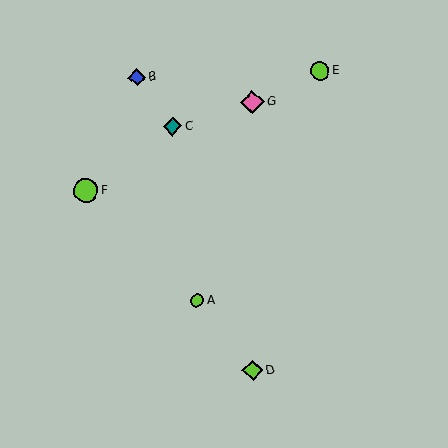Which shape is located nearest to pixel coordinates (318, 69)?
The lime circle (labeled E) at (320, 71) is nearest to that location.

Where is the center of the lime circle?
The center of the lime circle is at (86, 191).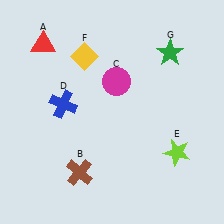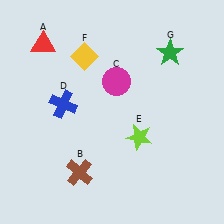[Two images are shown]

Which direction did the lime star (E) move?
The lime star (E) moved left.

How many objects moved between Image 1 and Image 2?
1 object moved between the two images.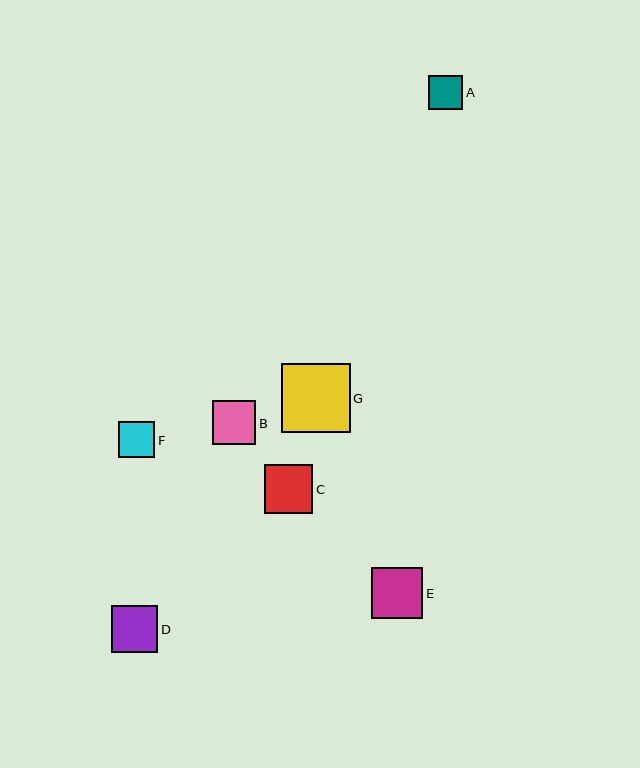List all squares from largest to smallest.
From largest to smallest: G, E, C, D, B, F, A.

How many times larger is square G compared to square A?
Square G is approximately 2.0 times the size of square A.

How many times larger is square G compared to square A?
Square G is approximately 2.0 times the size of square A.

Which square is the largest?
Square G is the largest with a size of approximately 68 pixels.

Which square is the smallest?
Square A is the smallest with a size of approximately 34 pixels.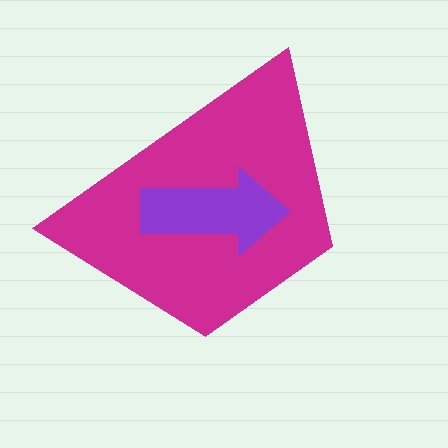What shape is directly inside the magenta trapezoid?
The purple arrow.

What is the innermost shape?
The purple arrow.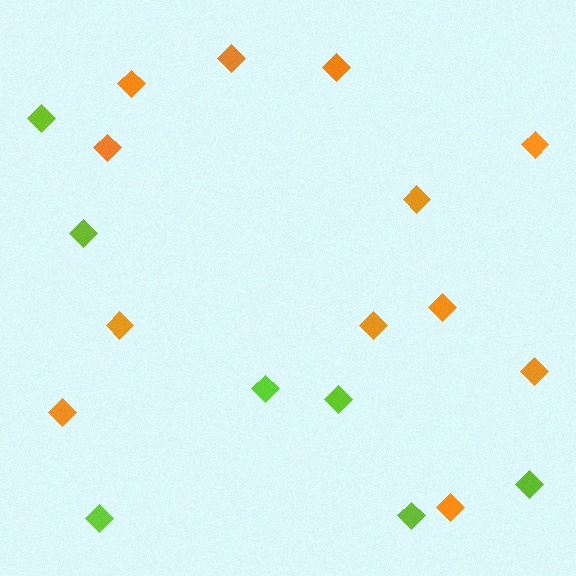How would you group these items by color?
There are 2 groups: one group of orange diamonds (12) and one group of lime diamonds (7).